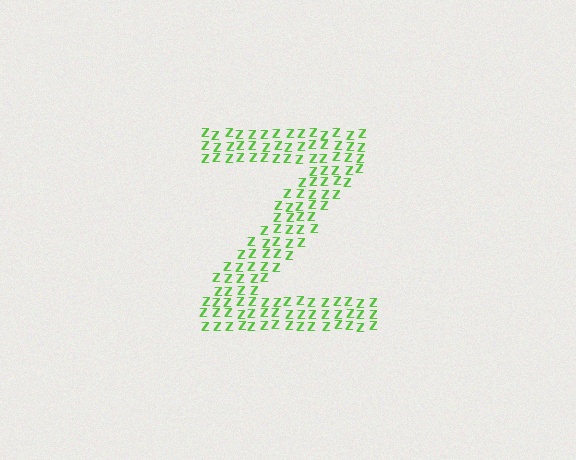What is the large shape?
The large shape is the letter Z.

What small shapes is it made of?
It is made of small letter Z's.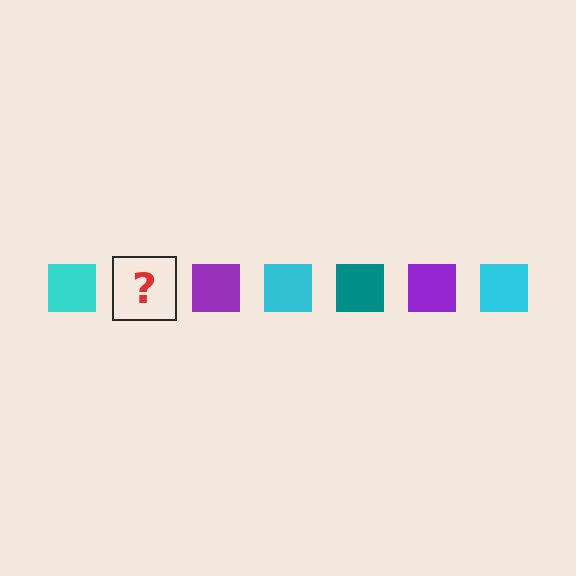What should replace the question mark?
The question mark should be replaced with a teal square.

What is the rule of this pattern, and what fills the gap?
The rule is that the pattern cycles through cyan, teal, purple squares. The gap should be filled with a teal square.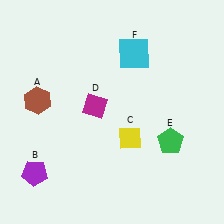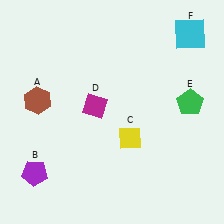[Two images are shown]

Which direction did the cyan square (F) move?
The cyan square (F) moved right.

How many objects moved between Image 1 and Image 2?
2 objects moved between the two images.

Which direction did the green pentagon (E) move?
The green pentagon (E) moved up.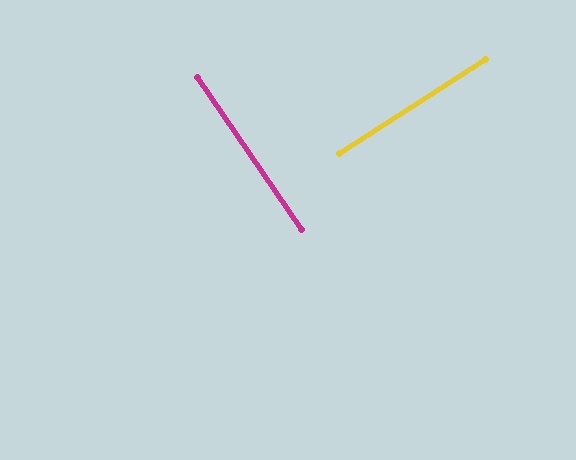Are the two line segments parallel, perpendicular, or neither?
Perpendicular — they meet at approximately 88°.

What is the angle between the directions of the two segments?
Approximately 88 degrees.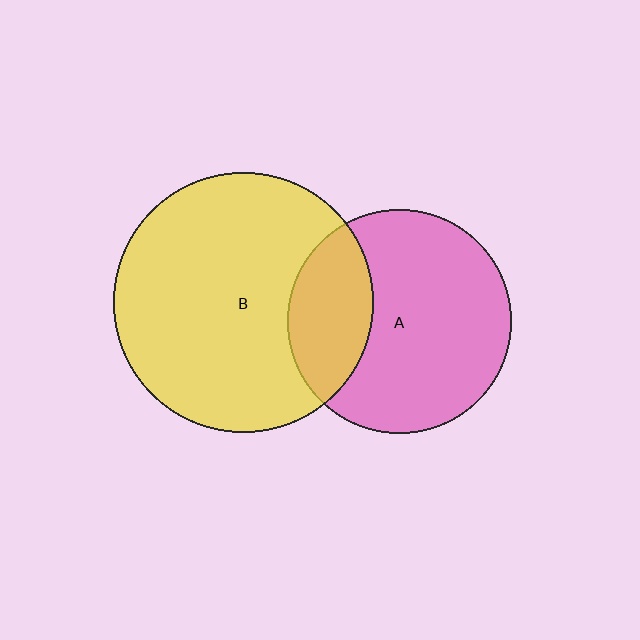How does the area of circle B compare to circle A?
Approximately 1.3 times.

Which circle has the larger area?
Circle B (yellow).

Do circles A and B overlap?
Yes.